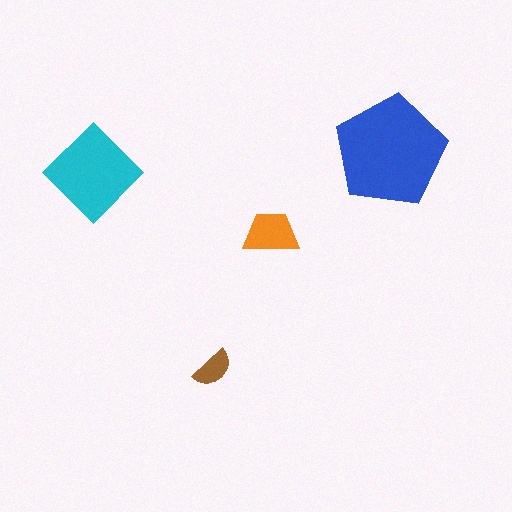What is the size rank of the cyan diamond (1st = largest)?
2nd.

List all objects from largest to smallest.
The blue pentagon, the cyan diamond, the orange trapezoid, the brown semicircle.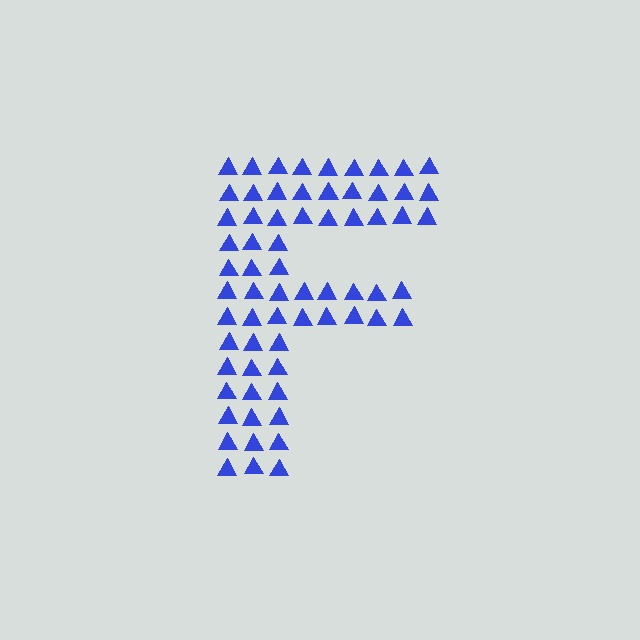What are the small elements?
The small elements are triangles.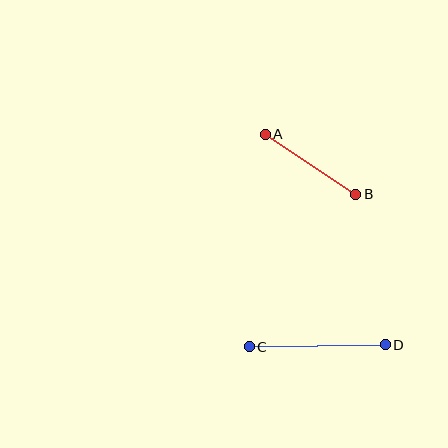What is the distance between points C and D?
The distance is approximately 136 pixels.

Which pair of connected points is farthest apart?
Points C and D are farthest apart.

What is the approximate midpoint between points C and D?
The midpoint is at approximately (317, 346) pixels.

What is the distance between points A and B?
The distance is approximately 108 pixels.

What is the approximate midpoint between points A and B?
The midpoint is at approximately (311, 164) pixels.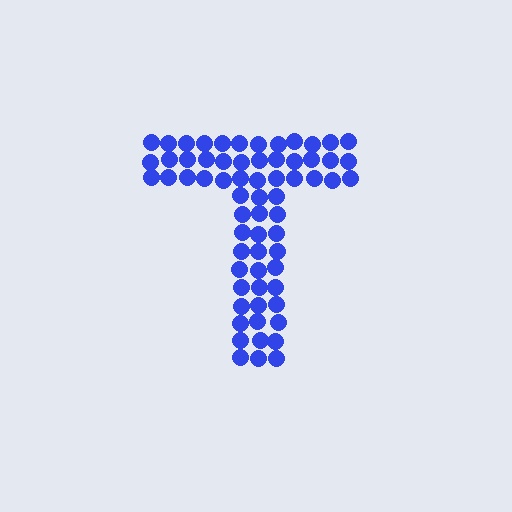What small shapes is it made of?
It is made of small circles.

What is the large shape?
The large shape is the letter T.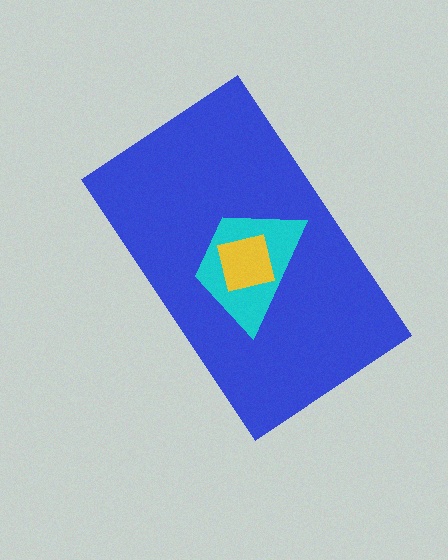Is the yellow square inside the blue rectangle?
Yes.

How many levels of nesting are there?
3.